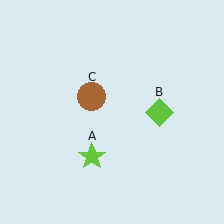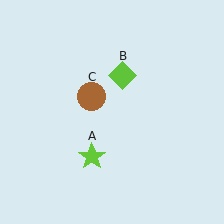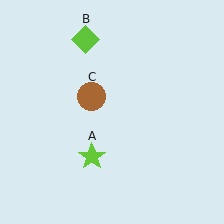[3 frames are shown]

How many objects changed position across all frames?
1 object changed position: lime diamond (object B).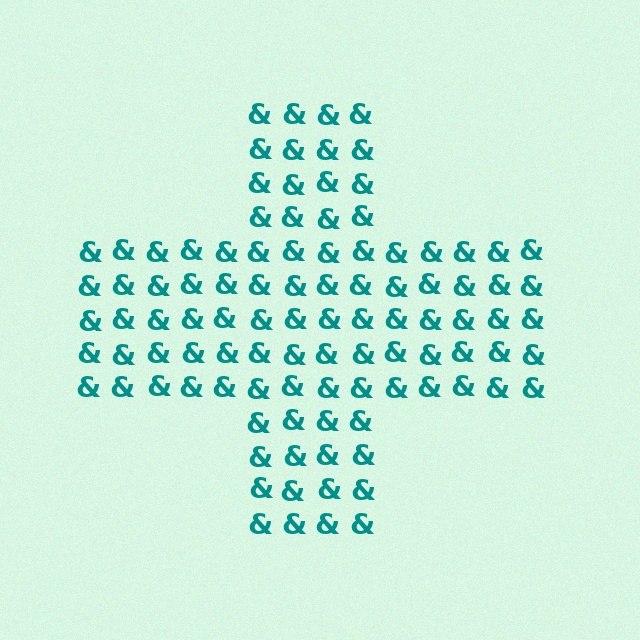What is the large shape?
The large shape is a cross.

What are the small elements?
The small elements are ampersands.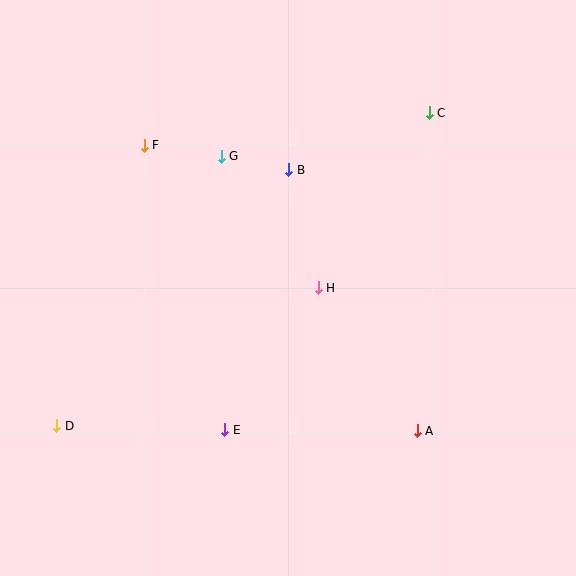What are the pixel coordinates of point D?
Point D is at (57, 426).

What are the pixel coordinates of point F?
Point F is at (144, 145).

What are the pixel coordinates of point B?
Point B is at (289, 170).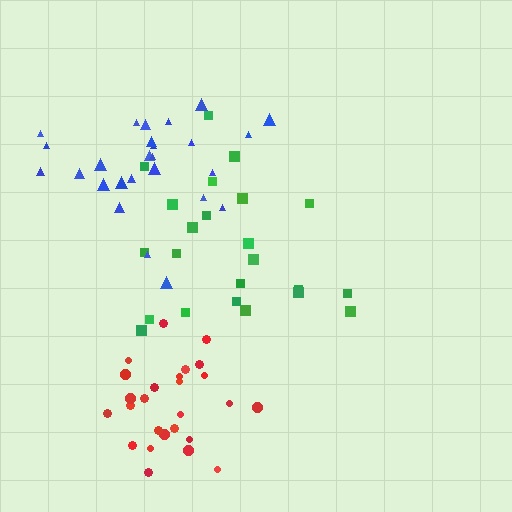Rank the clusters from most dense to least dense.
red, blue, green.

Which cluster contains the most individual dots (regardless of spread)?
Blue (26).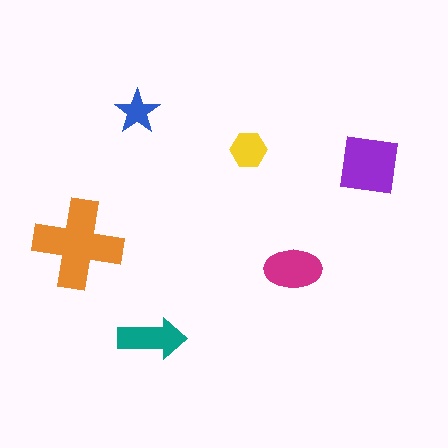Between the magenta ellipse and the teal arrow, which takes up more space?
The magenta ellipse.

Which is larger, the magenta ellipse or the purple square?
The purple square.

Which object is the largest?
The orange cross.